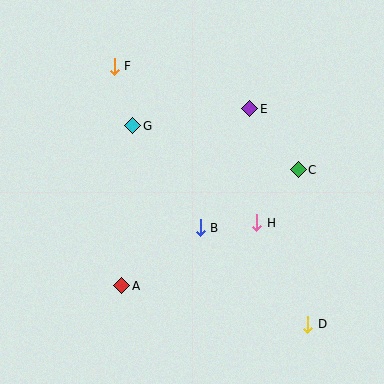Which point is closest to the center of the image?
Point B at (200, 228) is closest to the center.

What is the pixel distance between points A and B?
The distance between A and B is 98 pixels.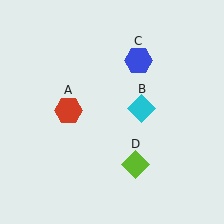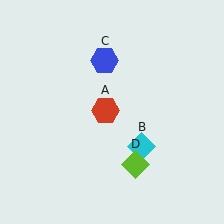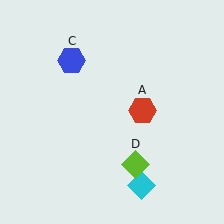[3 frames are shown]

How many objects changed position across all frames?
3 objects changed position: red hexagon (object A), cyan diamond (object B), blue hexagon (object C).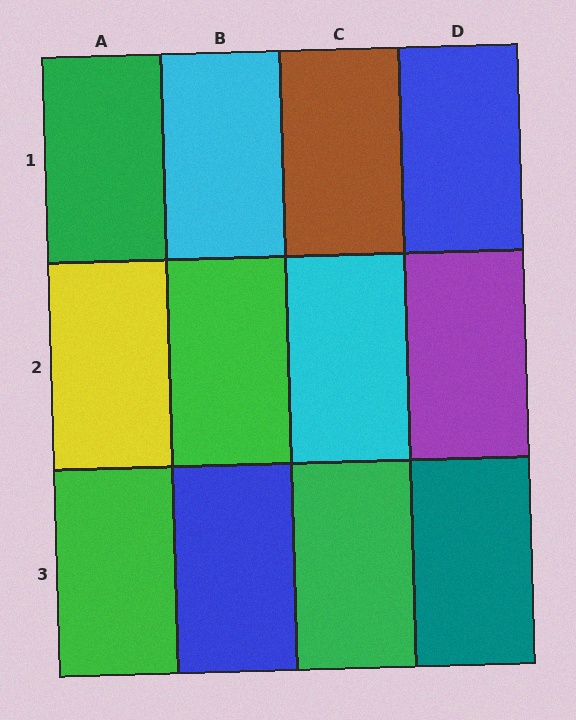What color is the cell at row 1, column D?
Blue.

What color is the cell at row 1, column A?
Green.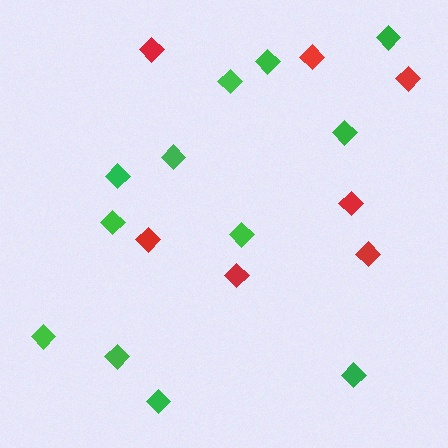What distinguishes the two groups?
There are 2 groups: one group of green diamonds (12) and one group of red diamonds (7).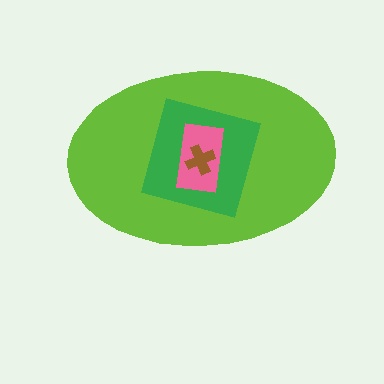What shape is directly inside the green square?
The pink rectangle.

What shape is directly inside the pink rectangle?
The brown cross.